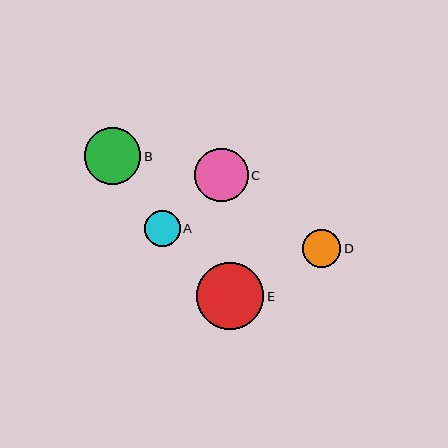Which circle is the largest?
Circle E is the largest with a size of approximately 67 pixels.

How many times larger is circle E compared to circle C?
Circle E is approximately 1.3 times the size of circle C.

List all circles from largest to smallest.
From largest to smallest: E, B, C, D, A.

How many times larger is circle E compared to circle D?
Circle E is approximately 1.8 times the size of circle D.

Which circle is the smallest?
Circle A is the smallest with a size of approximately 36 pixels.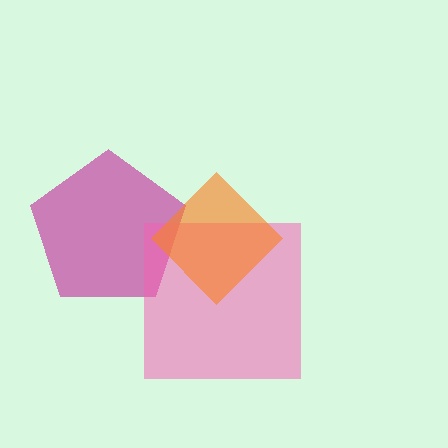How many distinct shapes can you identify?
There are 3 distinct shapes: a magenta pentagon, a pink square, an orange diamond.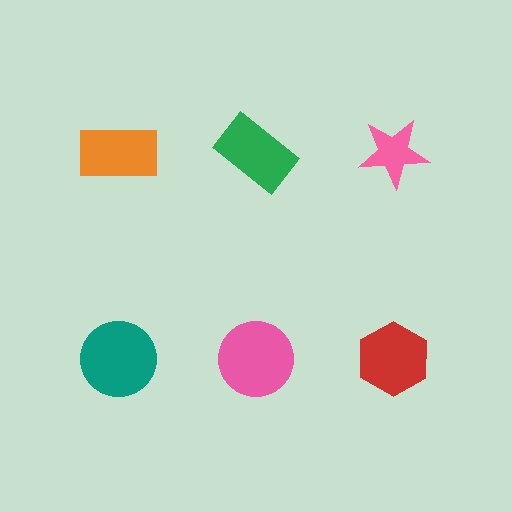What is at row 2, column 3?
A red hexagon.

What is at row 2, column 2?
A pink circle.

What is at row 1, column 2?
A green rectangle.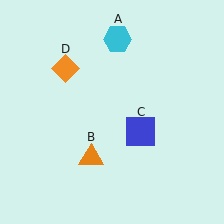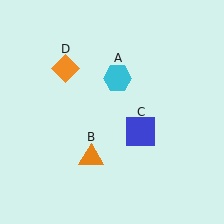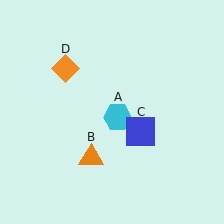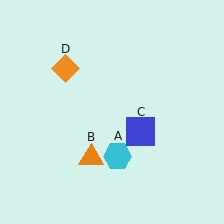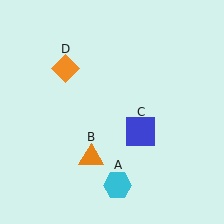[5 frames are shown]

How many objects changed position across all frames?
1 object changed position: cyan hexagon (object A).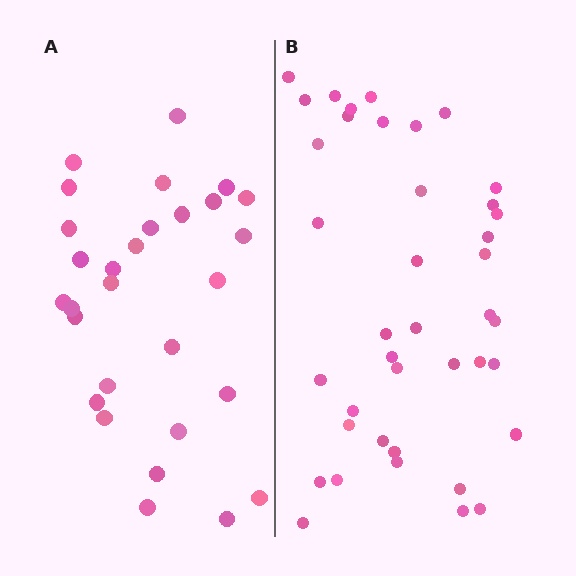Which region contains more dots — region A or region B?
Region B (the right region) has more dots.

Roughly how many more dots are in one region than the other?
Region B has roughly 12 or so more dots than region A.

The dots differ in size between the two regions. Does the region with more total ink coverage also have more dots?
No. Region A has more total ink coverage because its dots are larger, but region B actually contains more individual dots. Total area can be misleading — the number of items is what matters here.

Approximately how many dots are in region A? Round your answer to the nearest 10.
About 30 dots. (The exact count is 29, which rounds to 30.)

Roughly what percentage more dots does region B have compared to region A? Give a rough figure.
About 40% more.